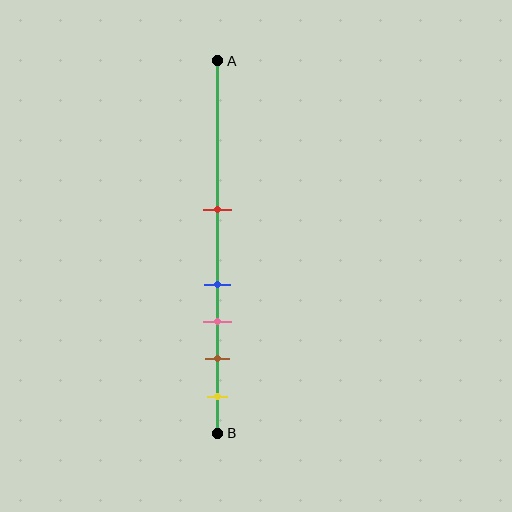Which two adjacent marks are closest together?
The blue and pink marks are the closest adjacent pair.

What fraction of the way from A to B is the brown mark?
The brown mark is approximately 80% (0.8) of the way from A to B.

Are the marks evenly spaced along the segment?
No, the marks are not evenly spaced.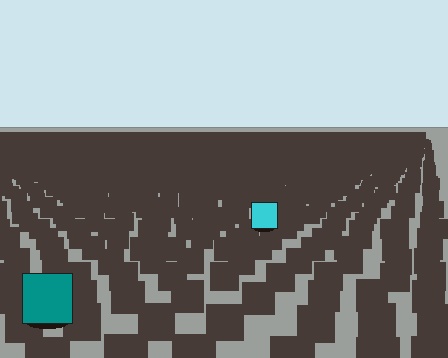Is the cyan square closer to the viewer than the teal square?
No. The teal square is closer — you can tell from the texture gradient: the ground texture is coarser near it.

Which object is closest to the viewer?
The teal square is closest. The texture marks near it are larger and more spread out.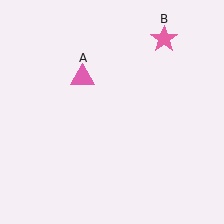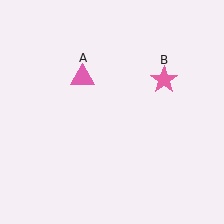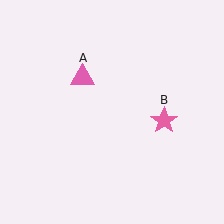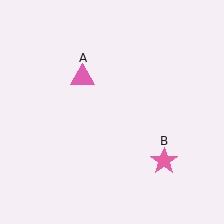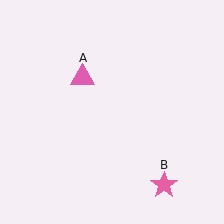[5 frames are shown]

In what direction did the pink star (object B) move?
The pink star (object B) moved down.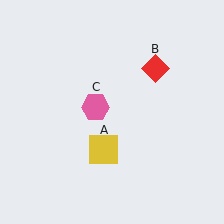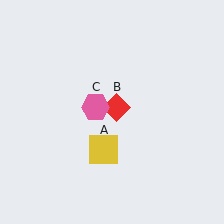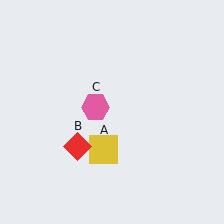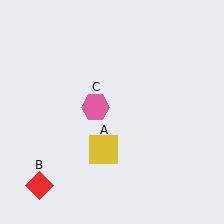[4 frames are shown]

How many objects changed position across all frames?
1 object changed position: red diamond (object B).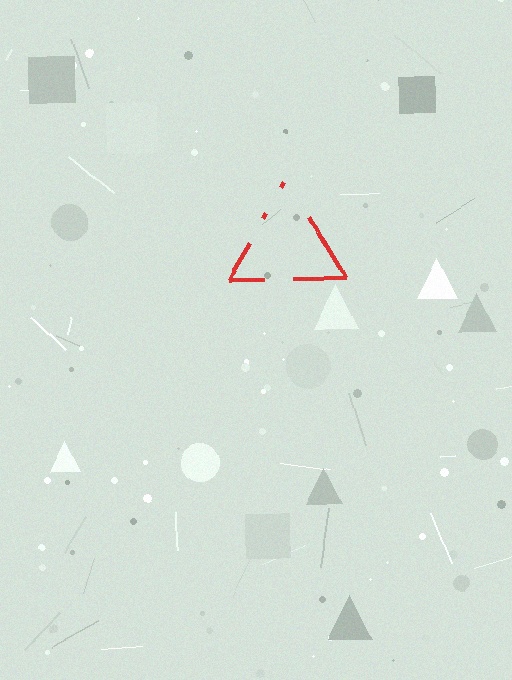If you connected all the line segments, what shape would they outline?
They would outline a triangle.